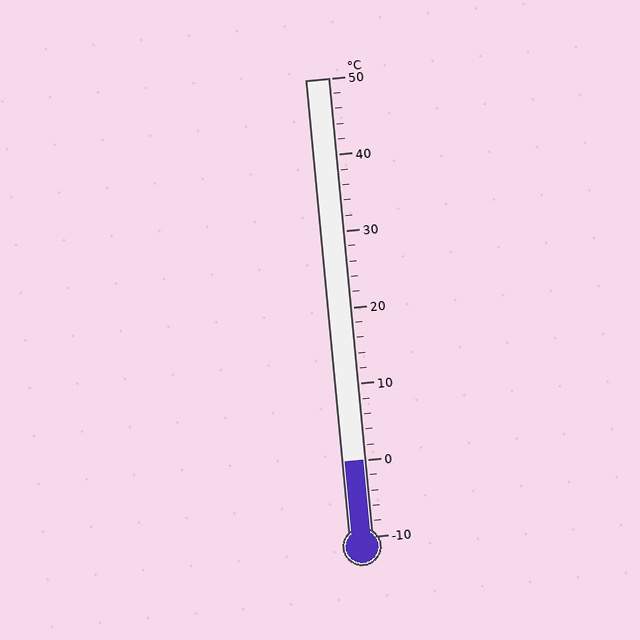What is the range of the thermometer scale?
The thermometer scale ranges from -10°C to 50°C.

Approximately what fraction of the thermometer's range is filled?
The thermometer is filled to approximately 15% of its range.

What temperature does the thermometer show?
The thermometer shows approximately 0°C.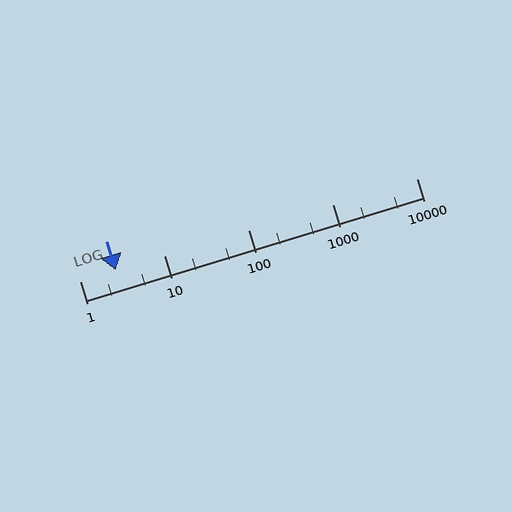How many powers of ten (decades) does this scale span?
The scale spans 4 decades, from 1 to 10000.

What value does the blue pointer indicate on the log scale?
The pointer indicates approximately 2.7.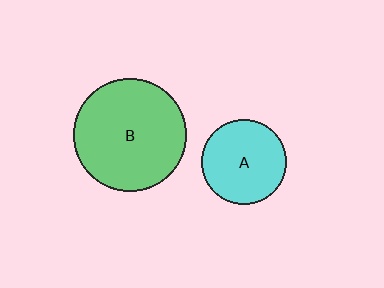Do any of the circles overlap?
No, none of the circles overlap.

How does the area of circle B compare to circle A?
Approximately 1.8 times.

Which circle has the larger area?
Circle B (green).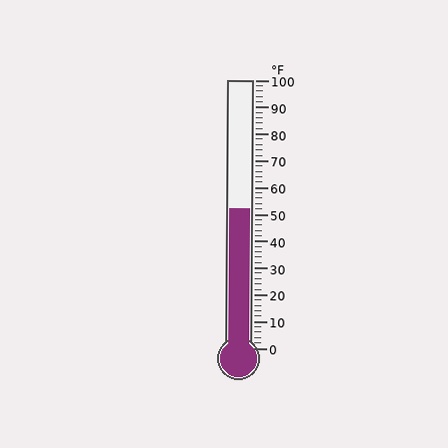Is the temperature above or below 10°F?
The temperature is above 10°F.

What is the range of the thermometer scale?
The thermometer scale ranges from 0°F to 100°F.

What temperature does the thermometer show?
The thermometer shows approximately 52°F.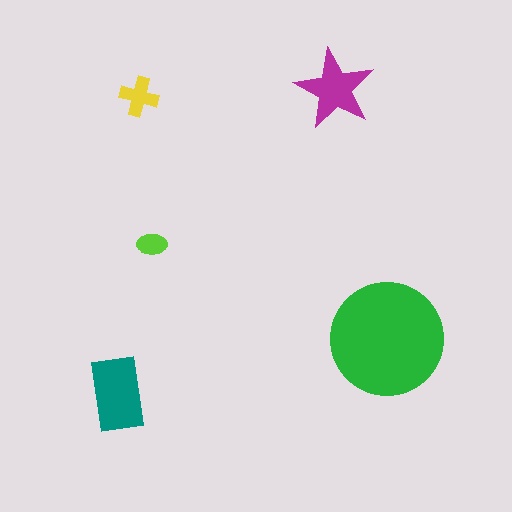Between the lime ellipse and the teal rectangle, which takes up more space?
The teal rectangle.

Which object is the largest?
The green circle.